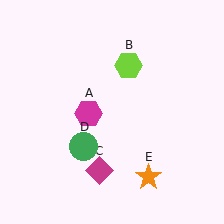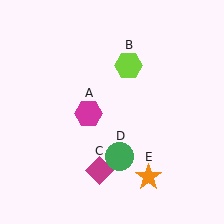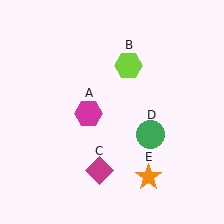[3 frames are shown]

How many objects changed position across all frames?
1 object changed position: green circle (object D).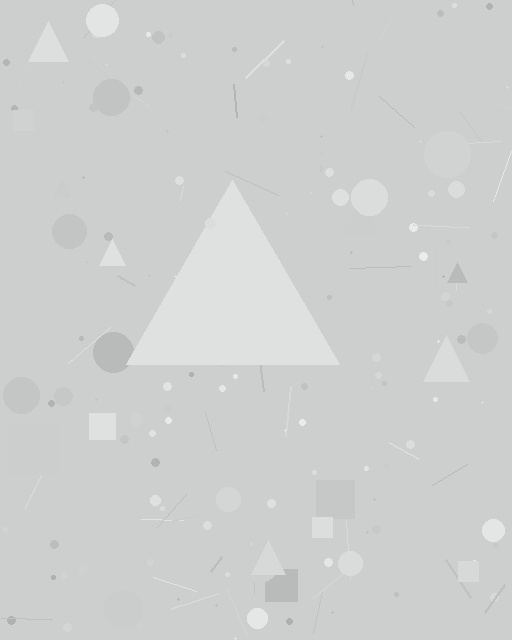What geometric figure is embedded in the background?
A triangle is embedded in the background.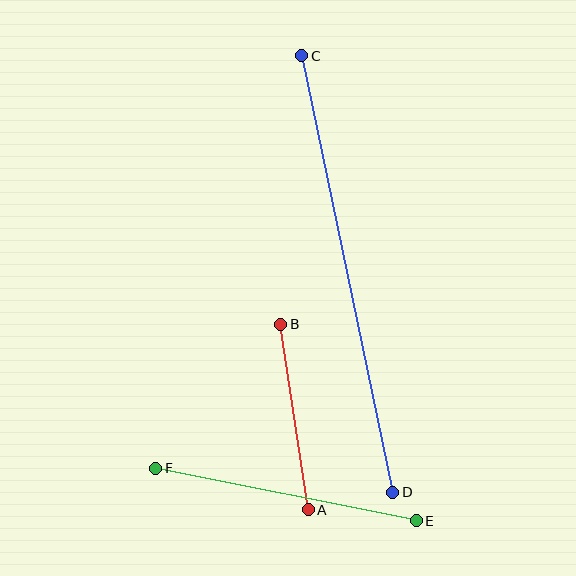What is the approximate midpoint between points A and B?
The midpoint is at approximately (295, 417) pixels.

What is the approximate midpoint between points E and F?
The midpoint is at approximately (286, 494) pixels.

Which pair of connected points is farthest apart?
Points C and D are farthest apart.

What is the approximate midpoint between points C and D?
The midpoint is at approximately (347, 274) pixels.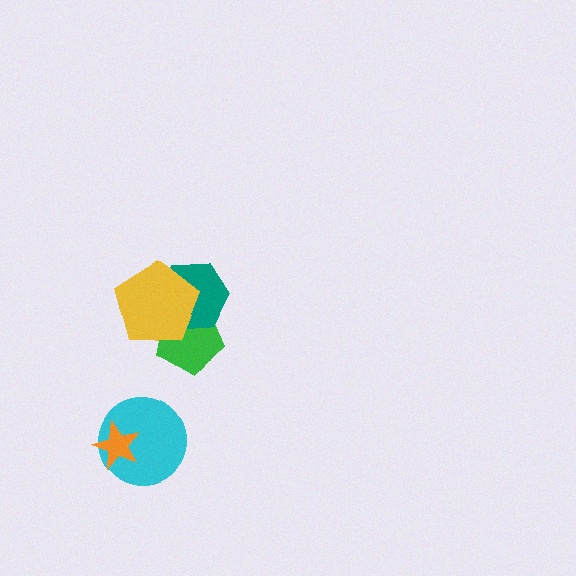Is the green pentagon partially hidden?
Yes, it is partially covered by another shape.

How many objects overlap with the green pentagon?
2 objects overlap with the green pentagon.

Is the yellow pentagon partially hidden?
No, no other shape covers it.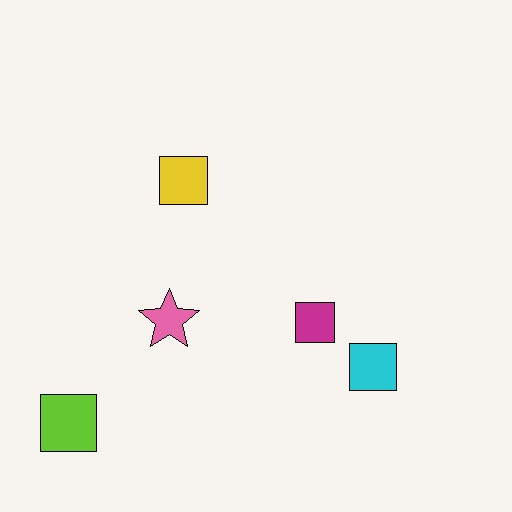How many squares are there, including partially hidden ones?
There are 4 squares.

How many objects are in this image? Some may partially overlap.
There are 5 objects.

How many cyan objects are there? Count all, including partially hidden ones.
There is 1 cyan object.